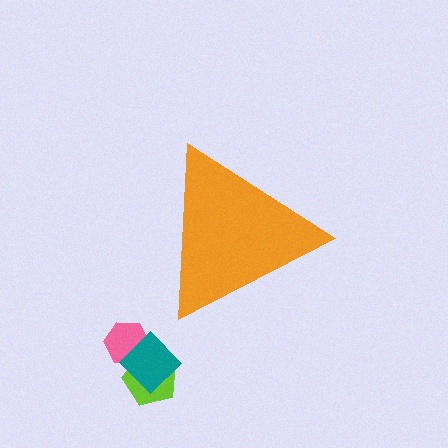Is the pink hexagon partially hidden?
No, the pink hexagon is fully visible.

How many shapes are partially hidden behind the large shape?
0 shapes are partially hidden.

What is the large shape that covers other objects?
An orange triangle.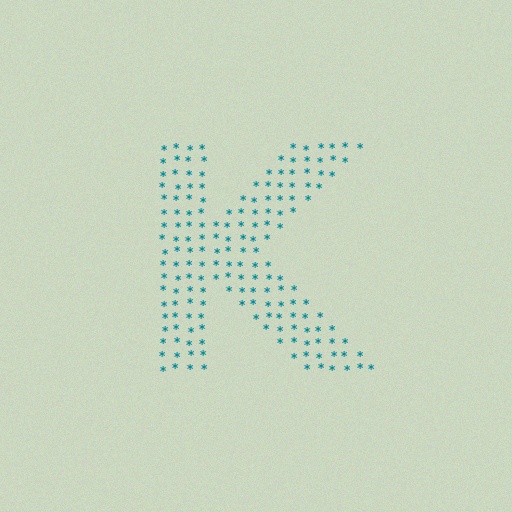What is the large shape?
The large shape is the letter K.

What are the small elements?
The small elements are asterisks.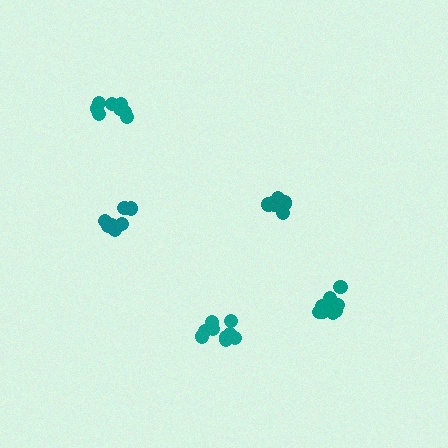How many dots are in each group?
Group 1: 7 dots, Group 2: 11 dots, Group 3: 10 dots, Group 4: 8 dots, Group 5: 8 dots (44 total).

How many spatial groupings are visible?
There are 5 spatial groupings.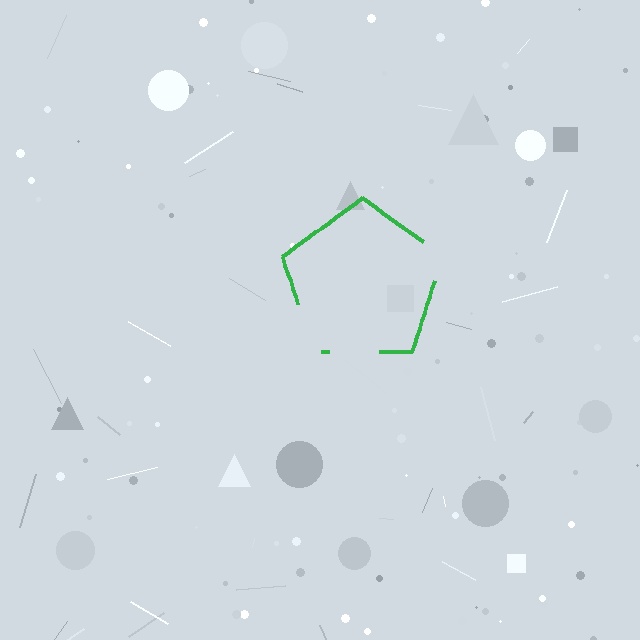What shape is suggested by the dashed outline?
The dashed outline suggests a pentagon.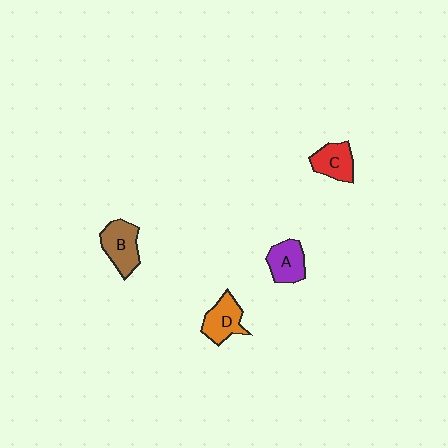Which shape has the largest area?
Shape B (brown).